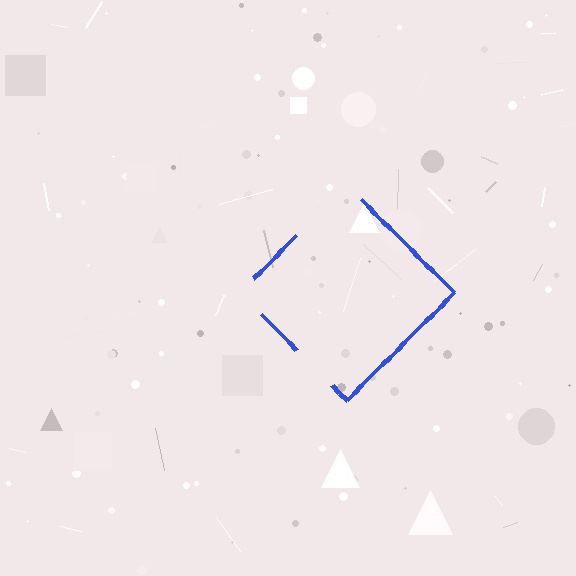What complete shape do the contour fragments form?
The contour fragments form a diamond.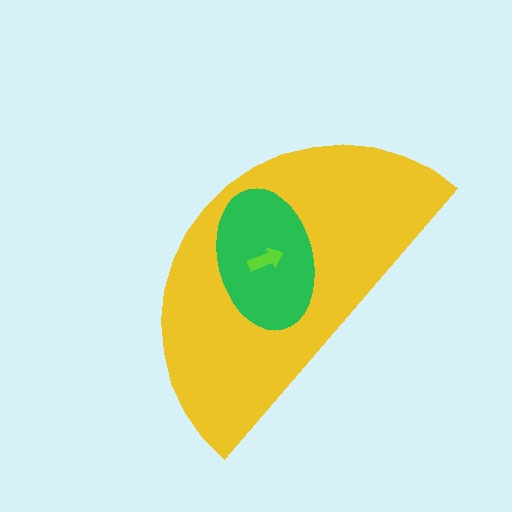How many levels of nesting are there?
3.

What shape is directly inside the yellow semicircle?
The green ellipse.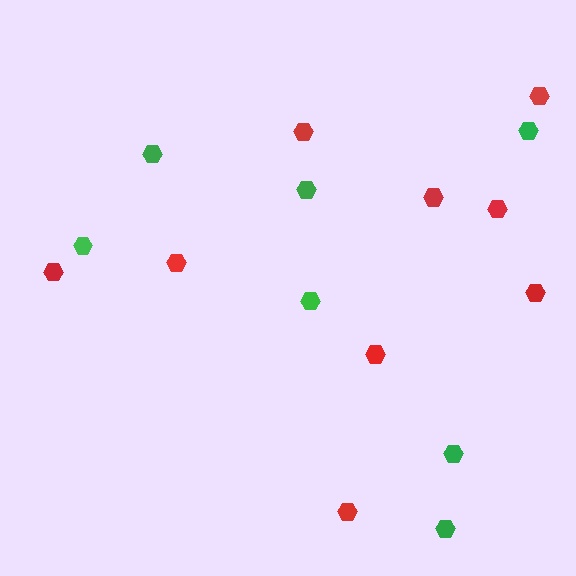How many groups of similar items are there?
There are 2 groups: one group of green hexagons (7) and one group of red hexagons (9).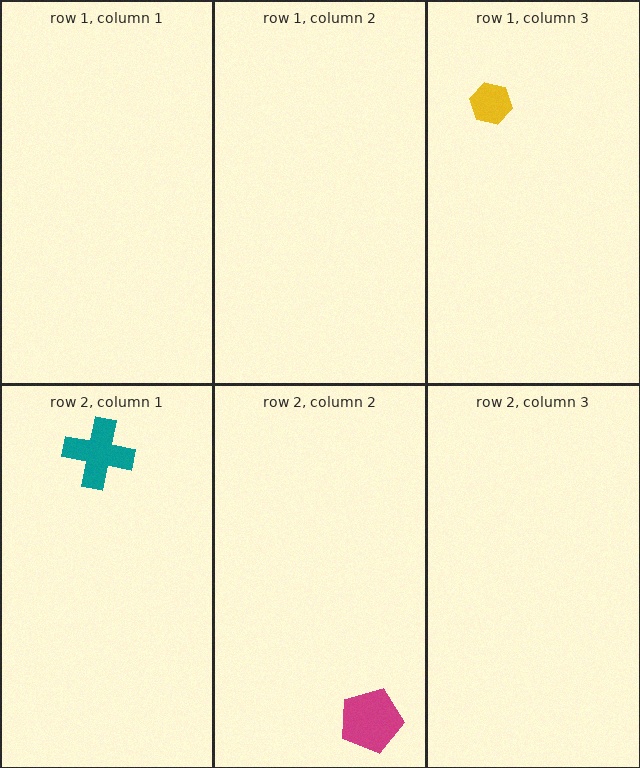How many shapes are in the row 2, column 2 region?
1.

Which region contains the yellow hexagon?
The row 1, column 3 region.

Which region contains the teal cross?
The row 2, column 1 region.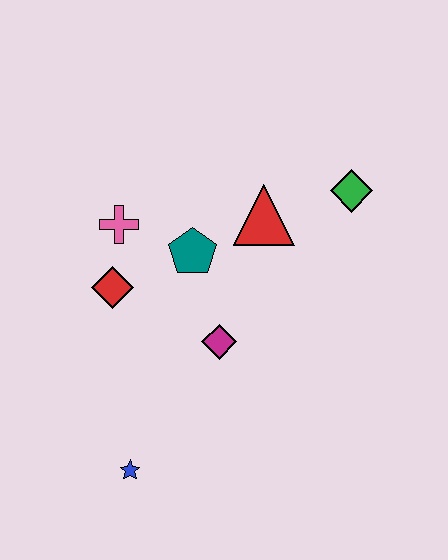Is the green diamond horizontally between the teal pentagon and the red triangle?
No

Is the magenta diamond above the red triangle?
No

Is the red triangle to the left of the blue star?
No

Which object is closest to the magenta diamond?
The teal pentagon is closest to the magenta diamond.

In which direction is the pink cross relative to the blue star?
The pink cross is above the blue star.